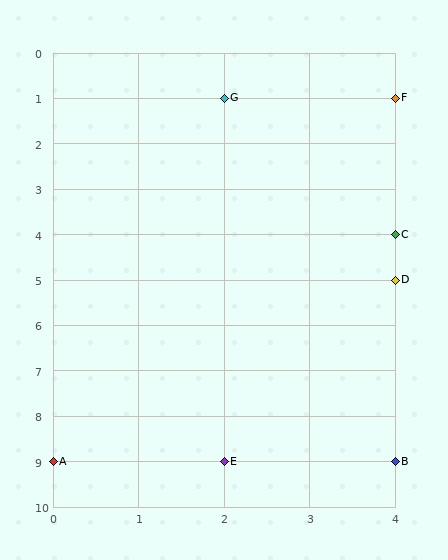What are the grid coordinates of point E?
Point E is at grid coordinates (2, 9).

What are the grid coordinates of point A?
Point A is at grid coordinates (0, 9).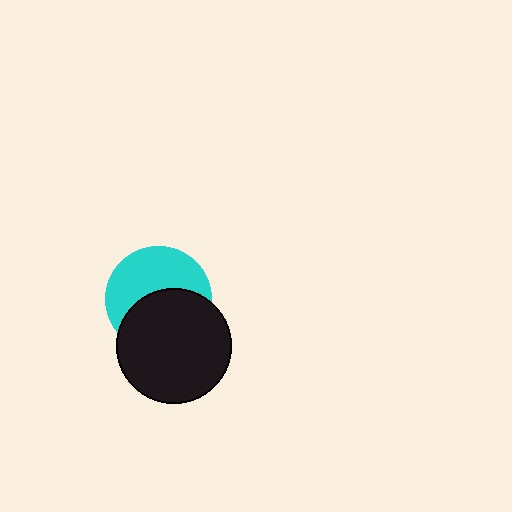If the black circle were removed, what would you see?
You would see the complete cyan circle.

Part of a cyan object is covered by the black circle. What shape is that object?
It is a circle.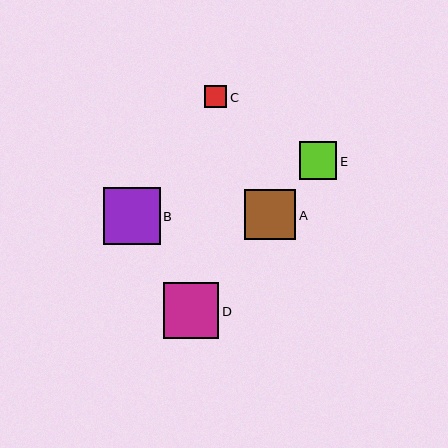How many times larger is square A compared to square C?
Square A is approximately 2.3 times the size of square C.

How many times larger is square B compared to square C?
Square B is approximately 2.5 times the size of square C.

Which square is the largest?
Square B is the largest with a size of approximately 57 pixels.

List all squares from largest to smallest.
From largest to smallest: B, D, A, E, C.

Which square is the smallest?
Square C is the smallest with a size of approximately 22 pixels.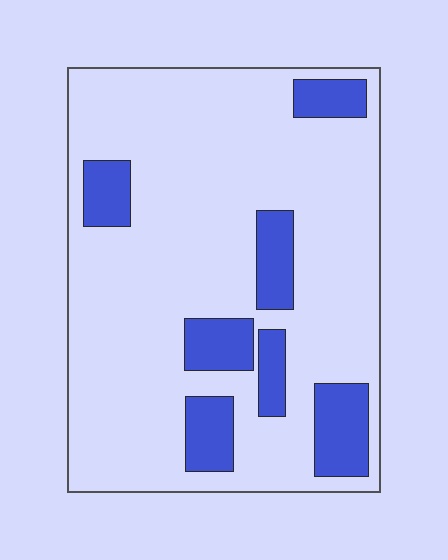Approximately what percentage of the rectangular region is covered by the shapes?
Approximately 20%.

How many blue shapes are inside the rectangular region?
7.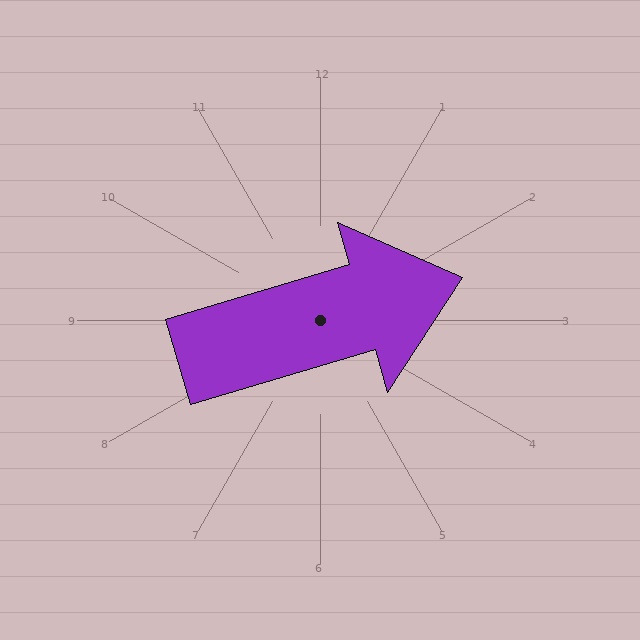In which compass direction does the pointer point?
East.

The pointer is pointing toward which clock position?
Roughly 2 o'clock.